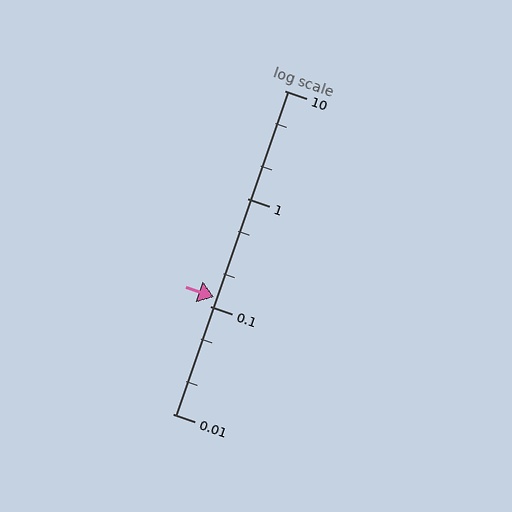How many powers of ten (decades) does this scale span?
The scale spans 3 decades, from 0.01 to 10.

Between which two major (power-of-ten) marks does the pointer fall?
The pointer is between 0.1 and 1.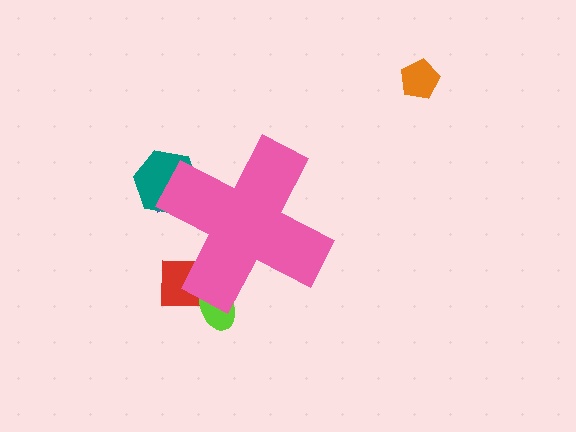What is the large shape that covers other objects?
A pink cross.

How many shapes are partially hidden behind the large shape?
4 shapes are partially hidden.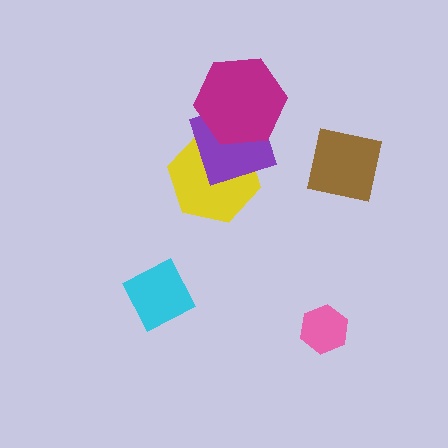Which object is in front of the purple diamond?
The magenta hexagon is in front of the purple diamond.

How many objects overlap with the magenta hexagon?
2 objects overlap with the magenta hexagon.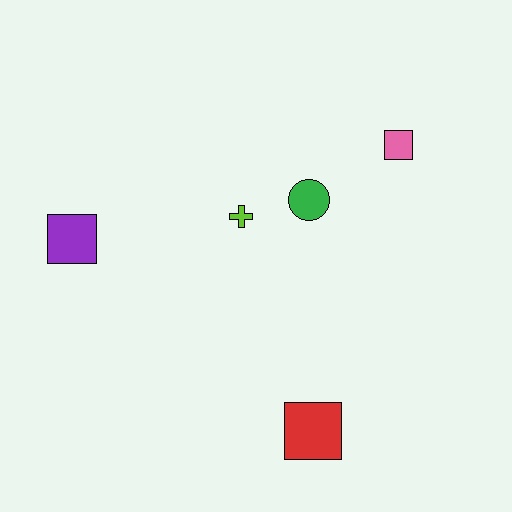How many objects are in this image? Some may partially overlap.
There are 5 objects.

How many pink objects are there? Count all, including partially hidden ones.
There is 1 pink object.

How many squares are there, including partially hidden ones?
There are 3 squares.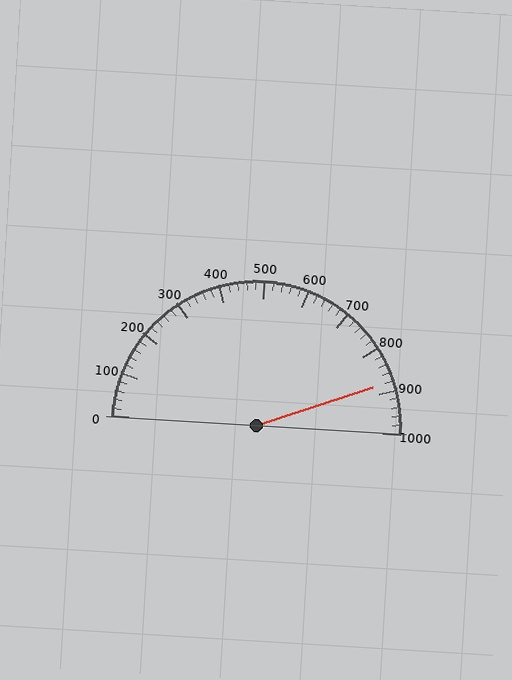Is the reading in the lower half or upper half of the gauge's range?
The reading is in the upper half of the range (0 to 1000).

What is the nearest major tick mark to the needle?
The nearest major tick mark is 900.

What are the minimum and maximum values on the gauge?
The gauge ranges from 0 to 1000.